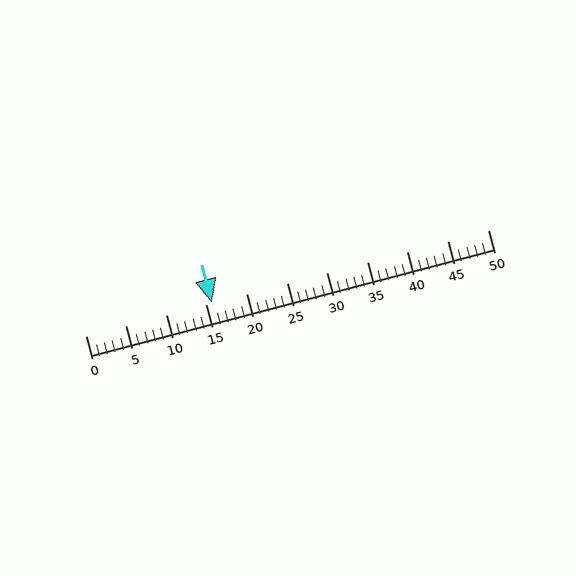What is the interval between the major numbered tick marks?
The major tick marks are spaced 5 units apart.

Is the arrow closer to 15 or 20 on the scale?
The arrow is closer to 15.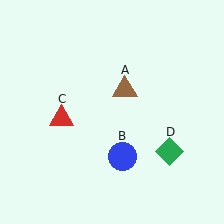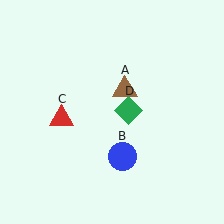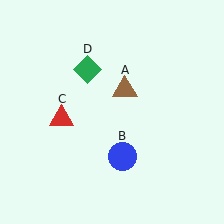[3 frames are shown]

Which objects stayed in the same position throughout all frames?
Brown triangle (object A) and blue circle (object B) and red triangle (object C) remained stationary.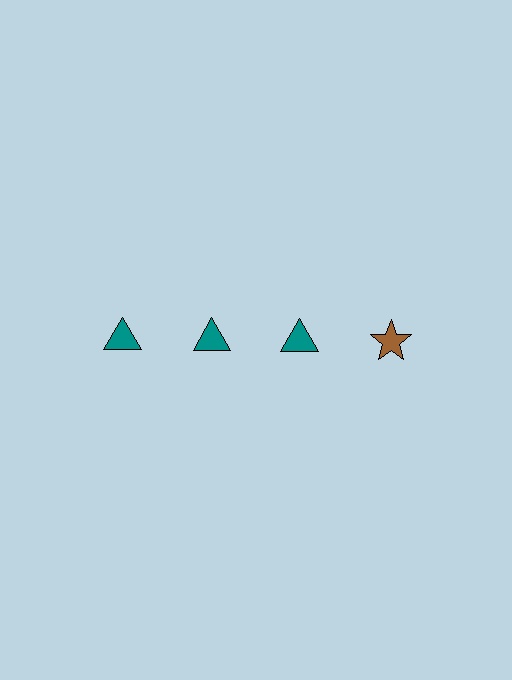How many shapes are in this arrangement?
There are 4 shapes arranged in a grid pattern.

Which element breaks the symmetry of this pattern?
The brown star in the top row, second from right column breaks the symmetry. All other shapes are teal triangles.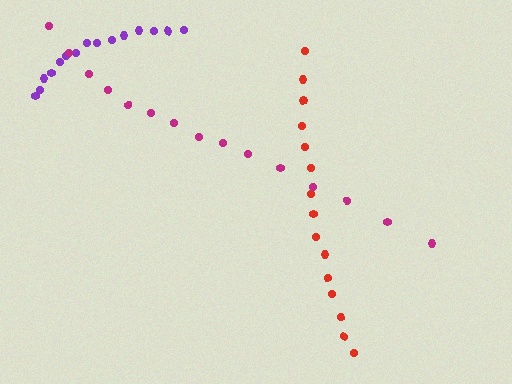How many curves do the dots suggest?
There are 3 distinct paths.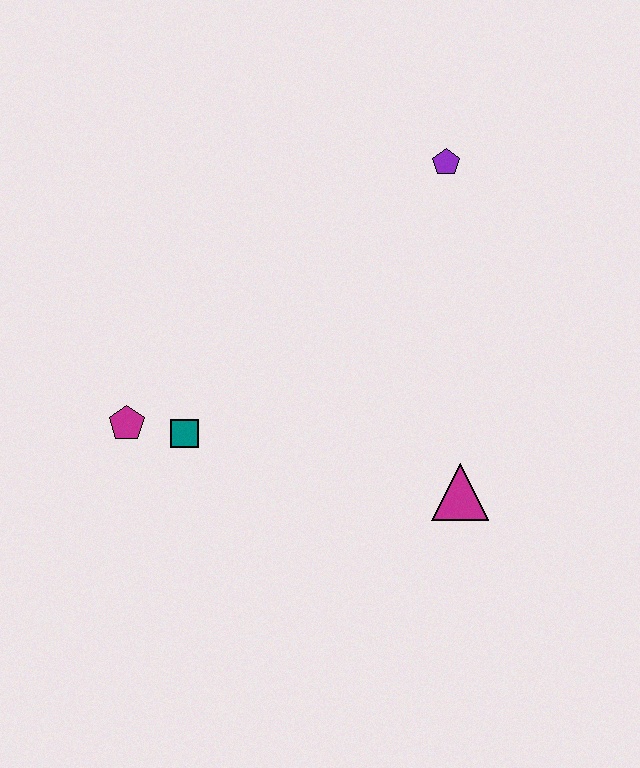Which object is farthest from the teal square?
The purple pentagon is farthest from the teal square.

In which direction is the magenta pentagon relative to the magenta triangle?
The magenta pentagon is to the left of the magenta triangle.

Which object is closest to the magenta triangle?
The teal square is closest to the magenta triangle.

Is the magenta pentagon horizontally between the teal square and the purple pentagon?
No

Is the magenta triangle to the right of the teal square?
Yes